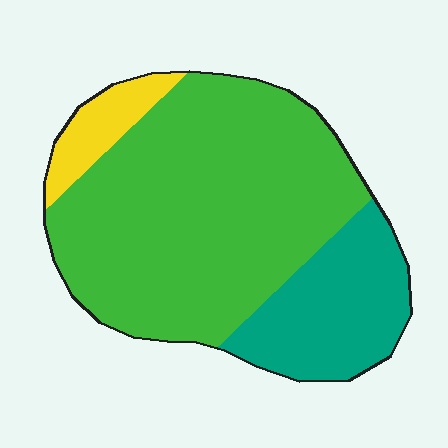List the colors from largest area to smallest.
From largest to smallest: green, teal, yellow.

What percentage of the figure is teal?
Teal covers around 25% of the figure.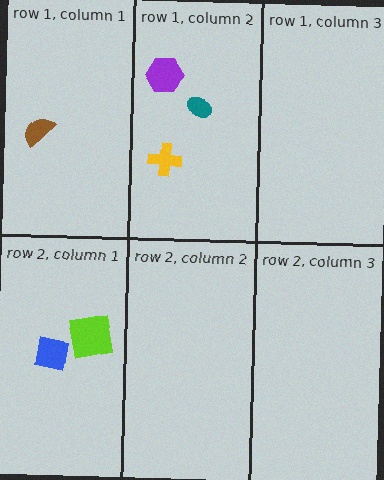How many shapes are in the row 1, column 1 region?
1.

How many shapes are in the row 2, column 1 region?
2.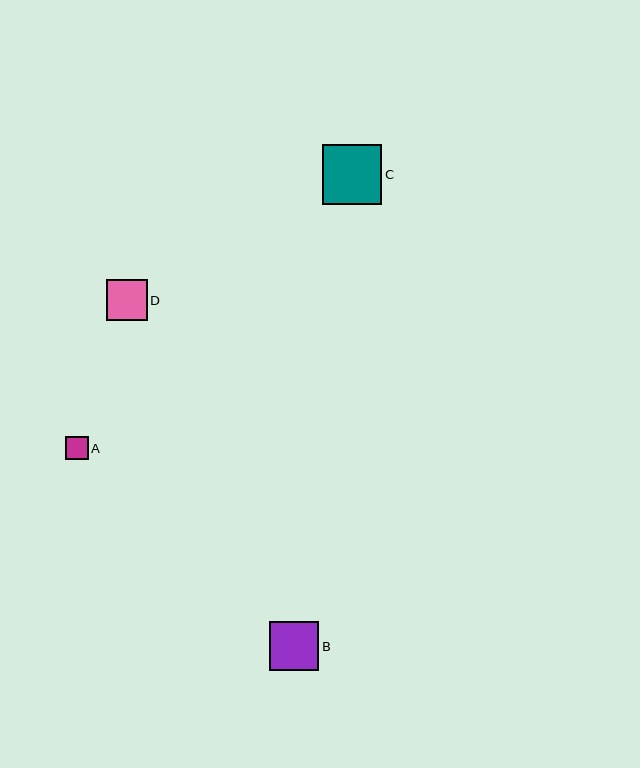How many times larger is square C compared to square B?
Square C is approximately 1.2 times the size of square B.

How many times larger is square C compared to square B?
Square C is approximately 1.2 times the size of square B.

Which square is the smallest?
Square A is the smallest with a size of approximately 23 pixels.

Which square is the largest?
Square C is the largest with a size of approximately 59 pixels.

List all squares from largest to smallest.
From largest to smallest: C, B, D, A.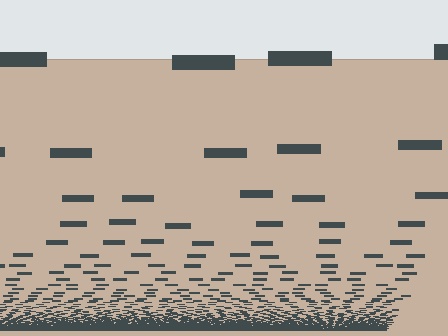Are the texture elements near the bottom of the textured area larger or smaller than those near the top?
Smaller. The gradient is inverted — elements near the bottom are smaller and denser.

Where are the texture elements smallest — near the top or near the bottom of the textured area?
Near the bottom.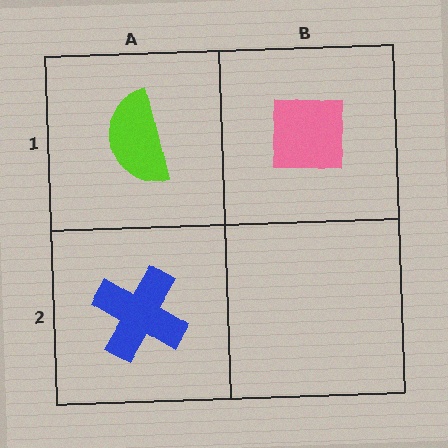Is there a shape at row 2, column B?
No, that cell is empty.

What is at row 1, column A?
A lime semicircle.